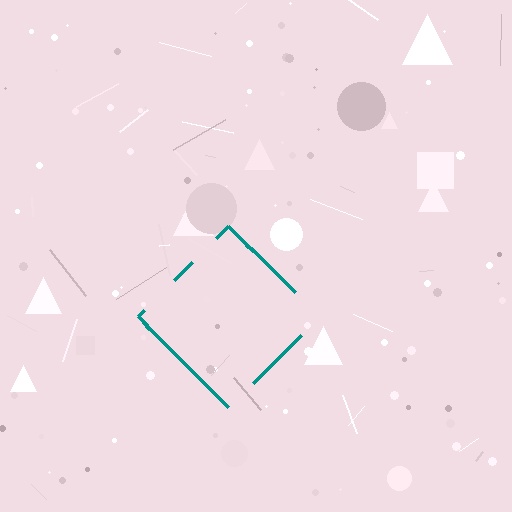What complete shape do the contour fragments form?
The contour fragments form a diamond.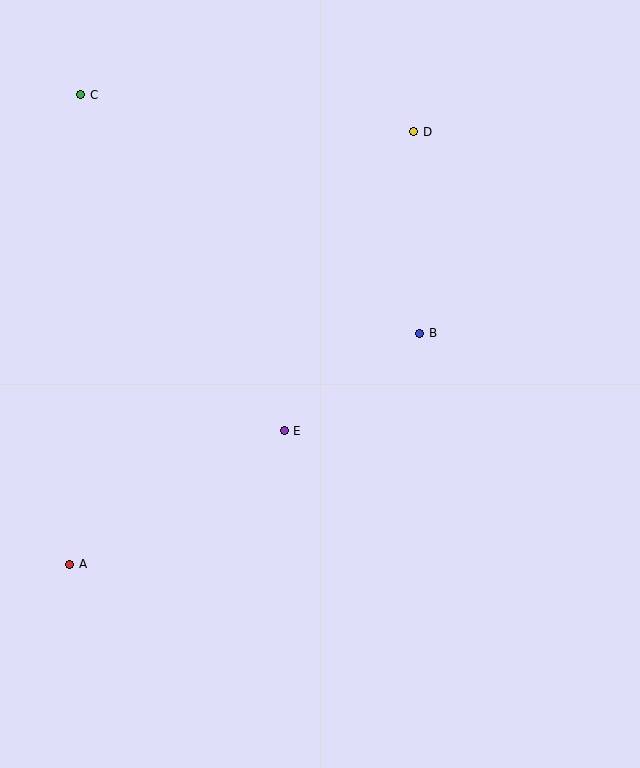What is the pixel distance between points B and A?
The distance between B and A is 419 pixels.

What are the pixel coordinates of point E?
Point E is at (284, 431).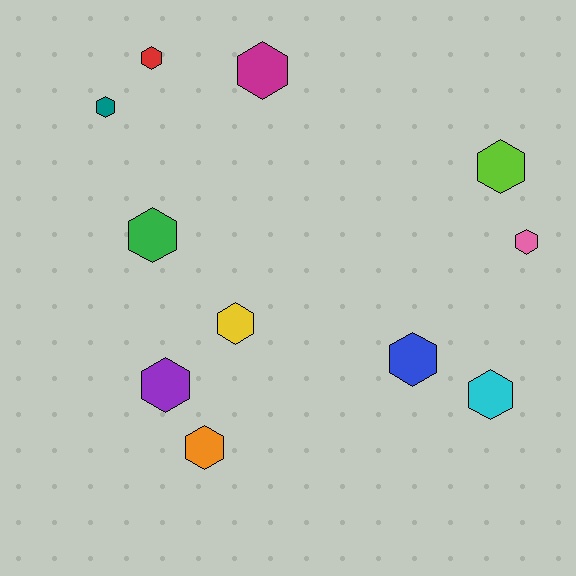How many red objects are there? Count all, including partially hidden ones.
There is 1 red object.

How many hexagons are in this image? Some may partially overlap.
There are 11 hexagons.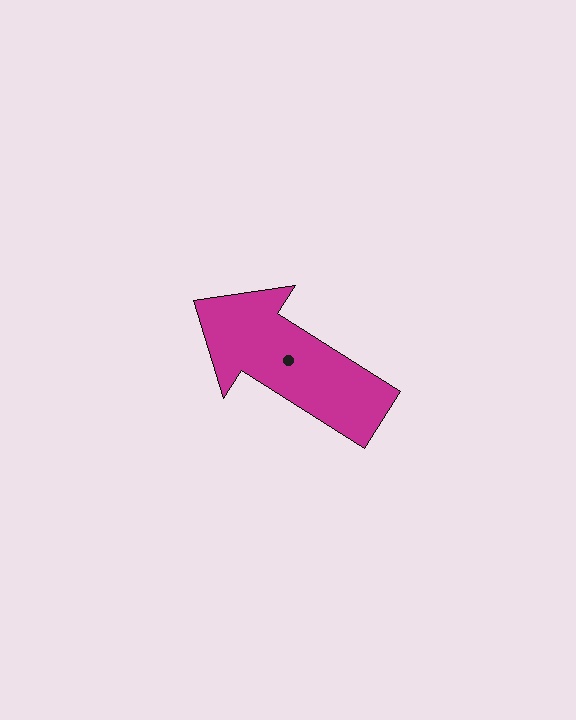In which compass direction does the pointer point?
Northwest.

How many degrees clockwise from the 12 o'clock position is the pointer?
Approximately 302 degrees.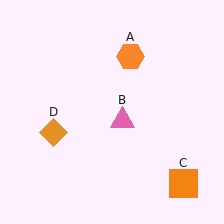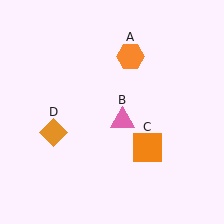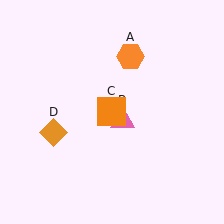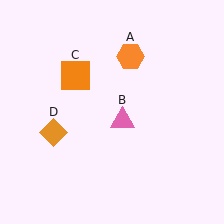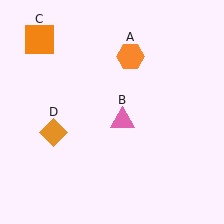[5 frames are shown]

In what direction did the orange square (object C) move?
The orange square (object C) moved up and to the left.